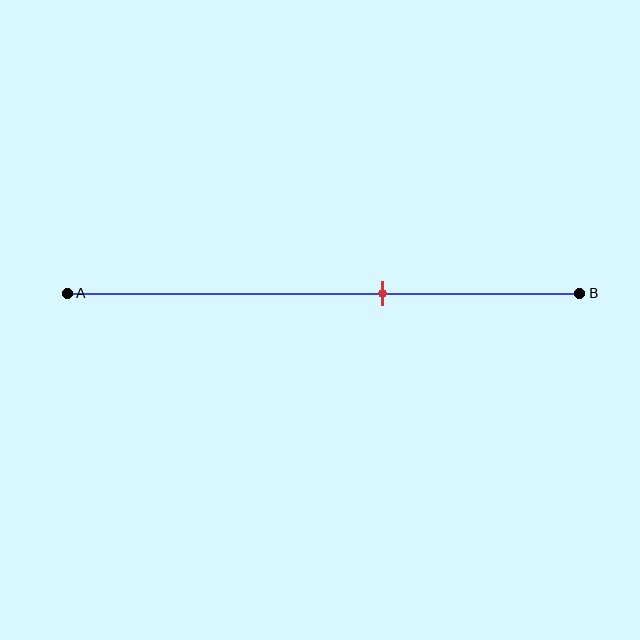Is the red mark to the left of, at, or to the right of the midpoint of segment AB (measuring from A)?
The red mark is to the right of the midpoint of segment AB.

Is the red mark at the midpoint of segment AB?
No, the mark is at about 60% from A, not at the 50% midpoint.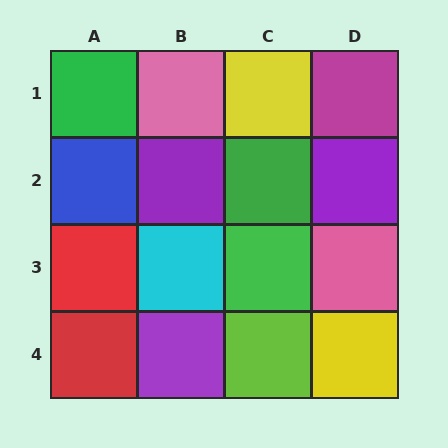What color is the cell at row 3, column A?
Red.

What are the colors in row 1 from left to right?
Green, pink, yellow, magenta.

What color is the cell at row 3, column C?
Green.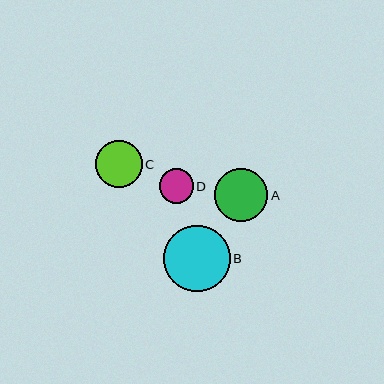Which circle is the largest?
Circle B is the largest with a size of approximately 67 pixels.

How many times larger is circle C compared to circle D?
Circle C is approximately 1.4 times the size of circle D.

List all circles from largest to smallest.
From largest to smallest: B, A, C, D.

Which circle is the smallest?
Circle D is the smallest with a size of approximately 34 pixels.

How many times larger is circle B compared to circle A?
Circle B is approximately 1.3 times the size of circle A.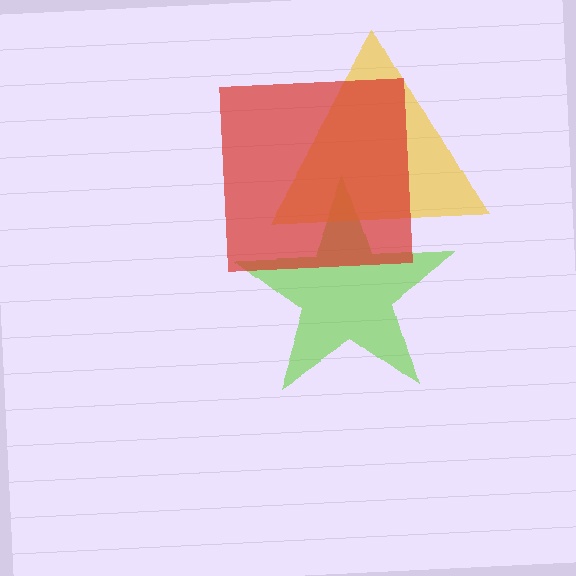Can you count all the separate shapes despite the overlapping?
Yes, there are 3 separate shapes.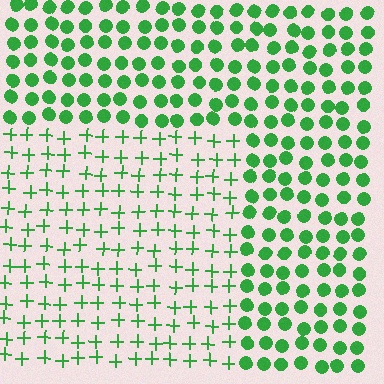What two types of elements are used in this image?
The image uses plus signs inside the rectangle region and circles outside it.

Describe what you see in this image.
The image is filled with small green elements arranged in a uniform grid. A rectangle-shaped region contains plus signs, while the surrounding area contains circles. The boundary is defined purely by the change in element shape.